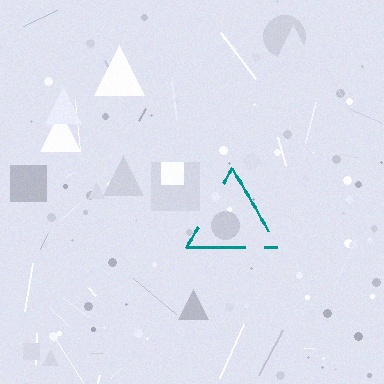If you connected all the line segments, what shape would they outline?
They would outline a triangle.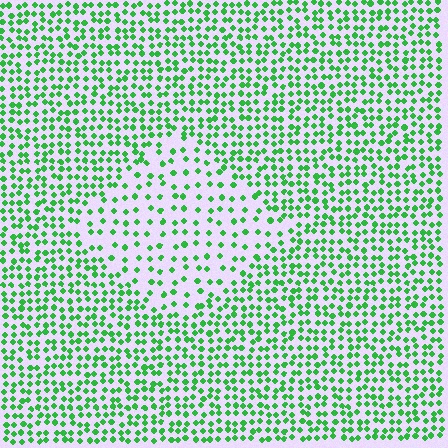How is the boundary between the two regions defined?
The boundary is defined by a change in element density (approximately 2.1x ratio). All elements are the same color, size, and shape.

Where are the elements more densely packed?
The elements are more densely packed outside the diamond boundary.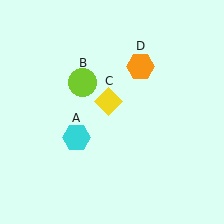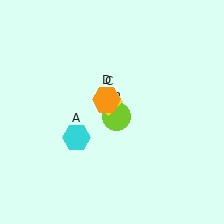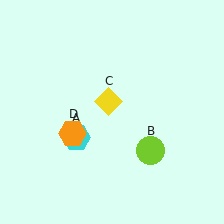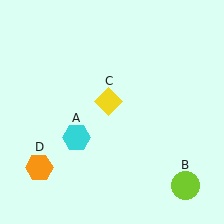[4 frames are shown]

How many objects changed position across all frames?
2 objects changed position: lime circle (object B), orange hexagon (object D).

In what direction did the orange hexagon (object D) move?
The orange hexagon (object D) moved down and to the left.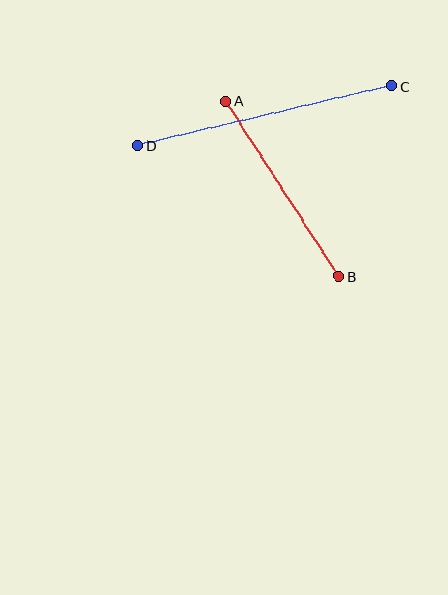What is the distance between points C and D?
The distance is approximately 261 pixels.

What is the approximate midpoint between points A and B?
The midpoint is at approximately (282, 189) pixels.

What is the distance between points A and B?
The distance is approximately 208 pixels.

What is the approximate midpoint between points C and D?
The midpoint is at approximately (264, 116) pixels.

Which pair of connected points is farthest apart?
Points C and D are farthest apart.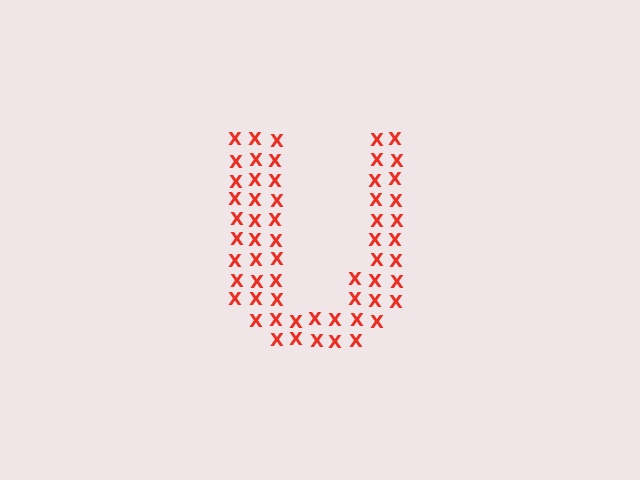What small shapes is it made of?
It is made of small letter X's.